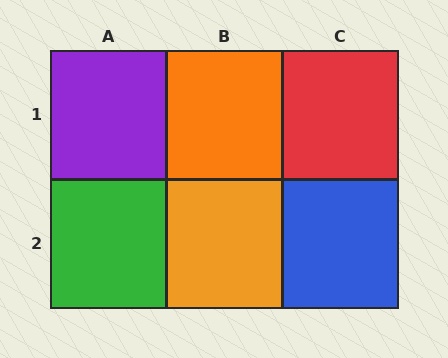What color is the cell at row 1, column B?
Orange.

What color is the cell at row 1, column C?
Red.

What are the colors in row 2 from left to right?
Green, orange, blue.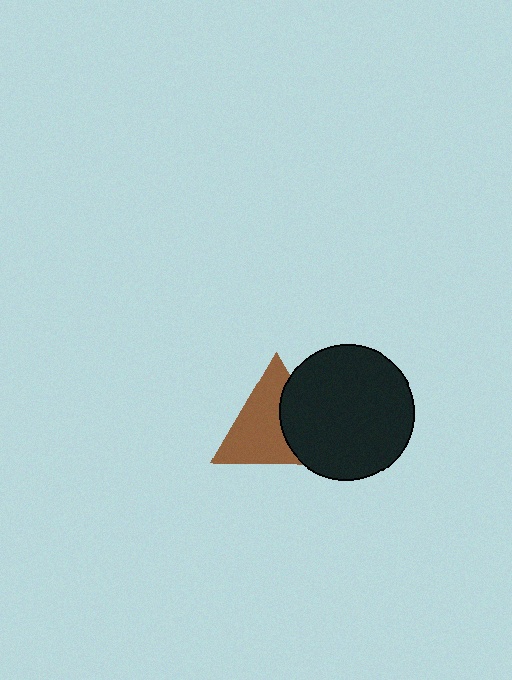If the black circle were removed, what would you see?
You would see the complete brown triangle.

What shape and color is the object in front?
The object in front is a black circle.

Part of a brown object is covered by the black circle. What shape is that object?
It is a triangle.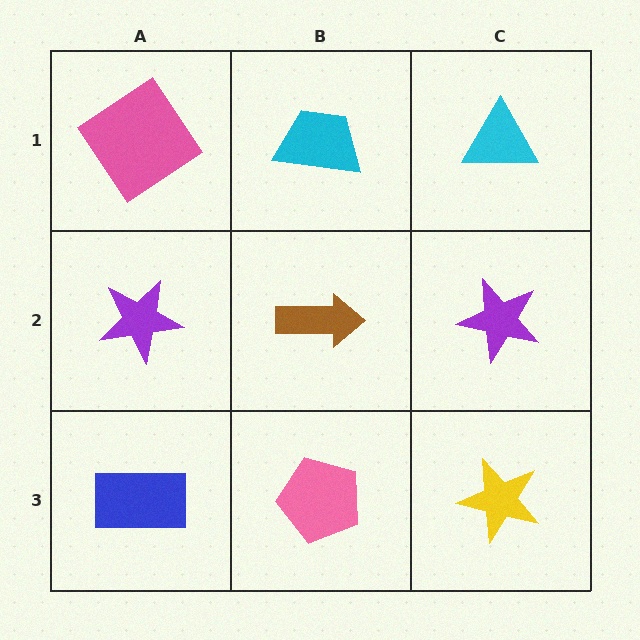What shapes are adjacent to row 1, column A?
A purple star (row 2, column A), a cyan trapezoid (row 1, column B).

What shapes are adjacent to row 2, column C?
A cyan triangle (row 1, column C), a yellow star (row 3, column C), a brown arrow (row 2, column B).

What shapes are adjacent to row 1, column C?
A purple star (row 2, column C), a cyan trapezoid (row 1, column B).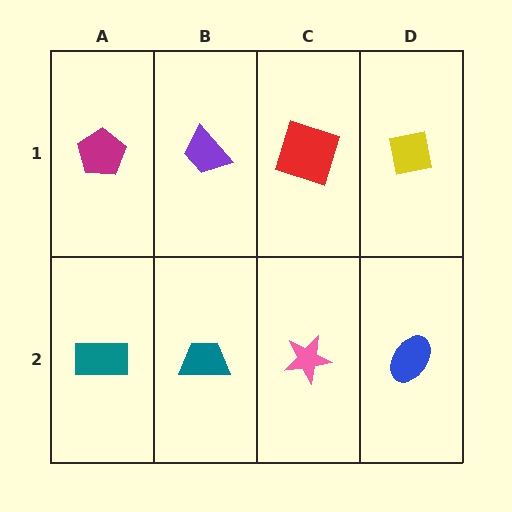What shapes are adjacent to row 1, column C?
A pink star (row 2, column C), a purple trapezoid (row 1, column B), a yellow square (row 1, column D).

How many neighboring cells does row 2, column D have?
2.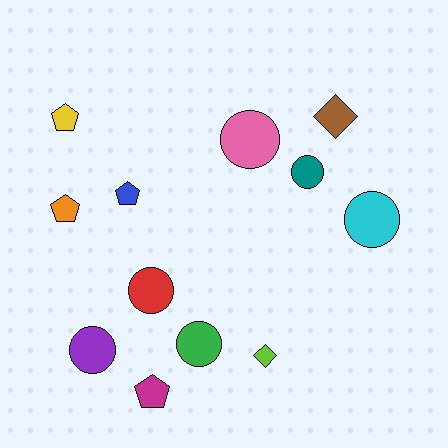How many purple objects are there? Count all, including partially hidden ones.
There is 1 purple object.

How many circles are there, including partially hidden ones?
There are 6 circles.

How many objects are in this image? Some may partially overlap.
There are 12 objects.